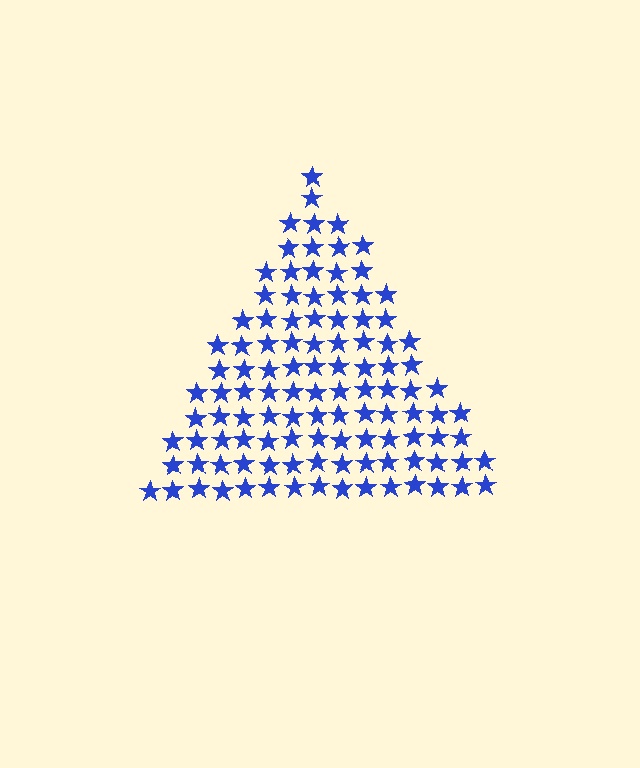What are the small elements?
The small elements are stars.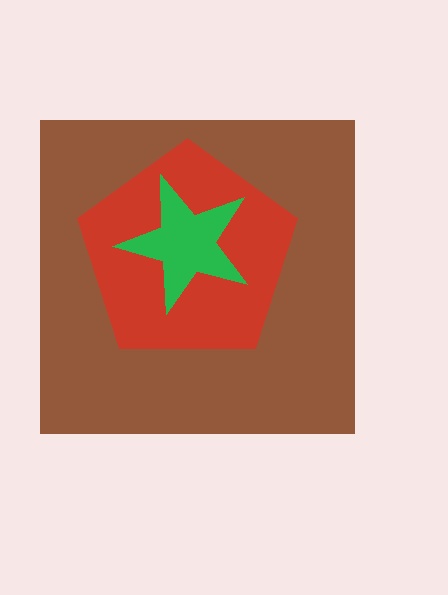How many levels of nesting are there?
3.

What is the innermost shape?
The green star.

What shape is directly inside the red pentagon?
The green star.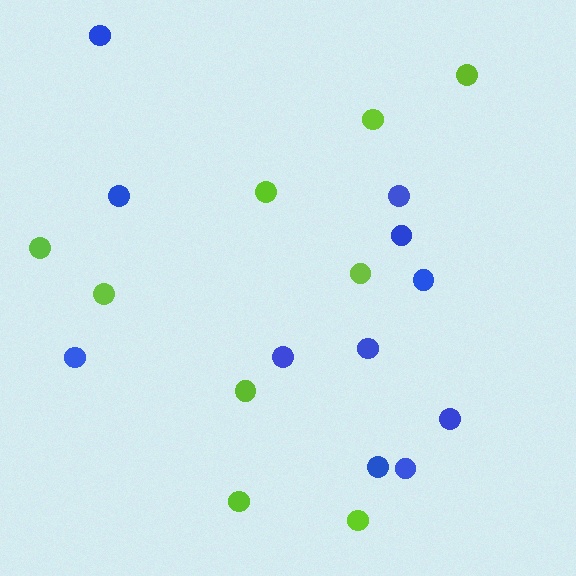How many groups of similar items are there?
There are 2 groups: one group of blue circles (11) and one group of lime circles (9).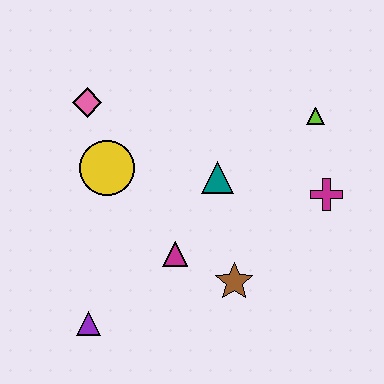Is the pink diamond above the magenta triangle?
Yes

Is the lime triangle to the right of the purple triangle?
Yes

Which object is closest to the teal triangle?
The magenta triangle is closest to the teal triangle.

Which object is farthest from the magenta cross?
The purple triangle is farthest from the magenta cross.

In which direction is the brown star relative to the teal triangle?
The brown star is below the teal triangle.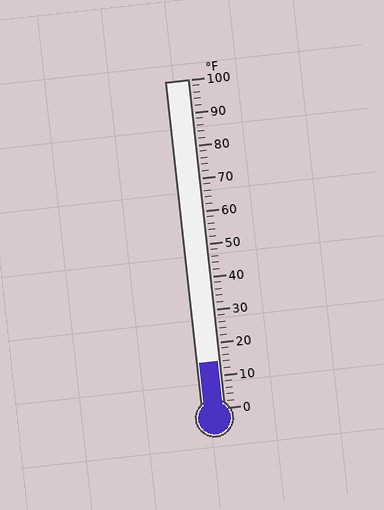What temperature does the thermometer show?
The thermometer shows approximately 14°F.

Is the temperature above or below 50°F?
The temperature is below 50°F.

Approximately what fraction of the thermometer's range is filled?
The thermometer is filled to approximately 15% of its range.